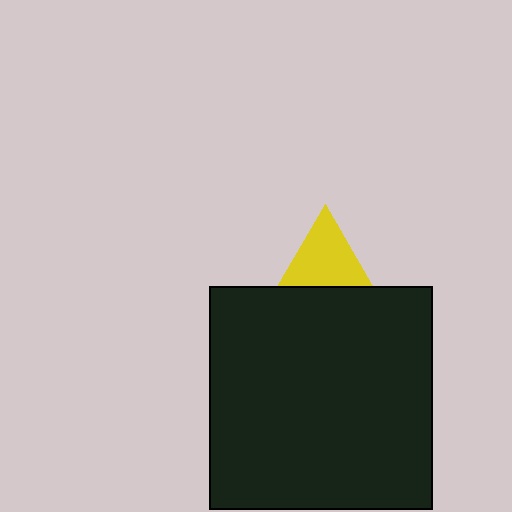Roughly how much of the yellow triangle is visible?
About half of it is visible (roughly 58%).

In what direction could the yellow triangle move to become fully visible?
The yellow triangle could move up. That would shift it out from behind the black square entirely.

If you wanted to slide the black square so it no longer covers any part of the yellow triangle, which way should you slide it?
Slide it down — that is the most direct way to separate the two shapes.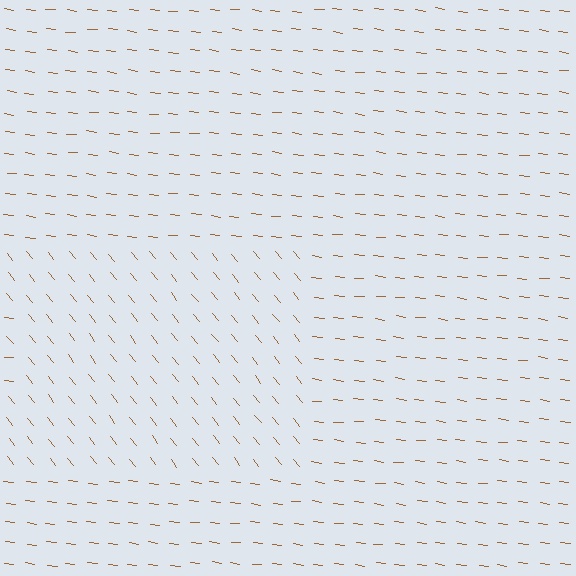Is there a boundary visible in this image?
Yes, there is a texture boundary formed by a change in line orientation.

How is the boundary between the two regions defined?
The boundary is defined purely by a change in line orientation (approximately 45 degrees difference). All lines are the same color and thickness.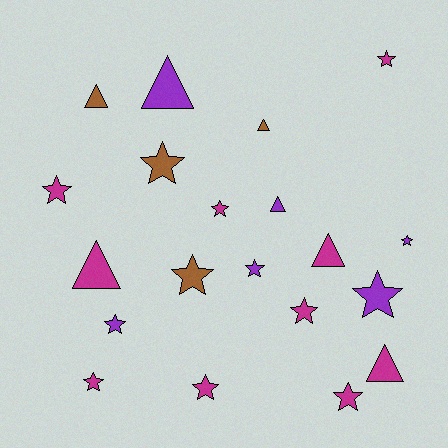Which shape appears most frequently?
Star, with 13 objects.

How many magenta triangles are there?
There are 3 magenta triangles.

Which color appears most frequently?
Magenta, with 10 objects.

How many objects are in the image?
There are 20 objects.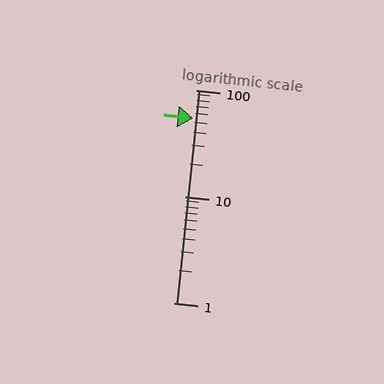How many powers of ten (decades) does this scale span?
The scale spans 2 decades, from 1 to 100.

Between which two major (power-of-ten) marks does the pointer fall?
The pointer is between 10 and 100.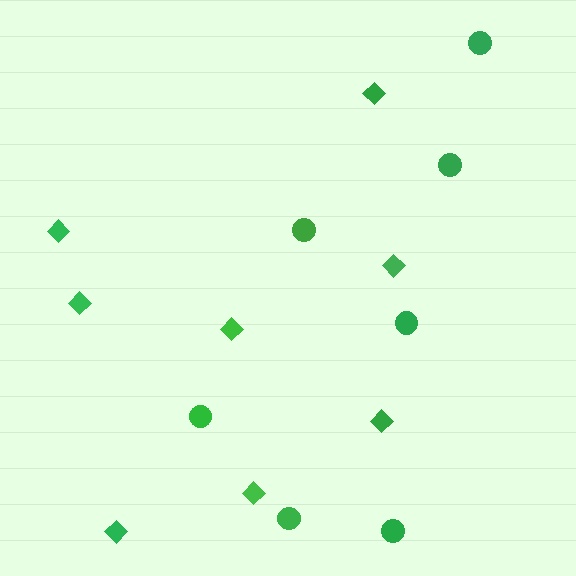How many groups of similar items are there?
There are 2 groups: one group of circles (7) and one group of diamonds (8).